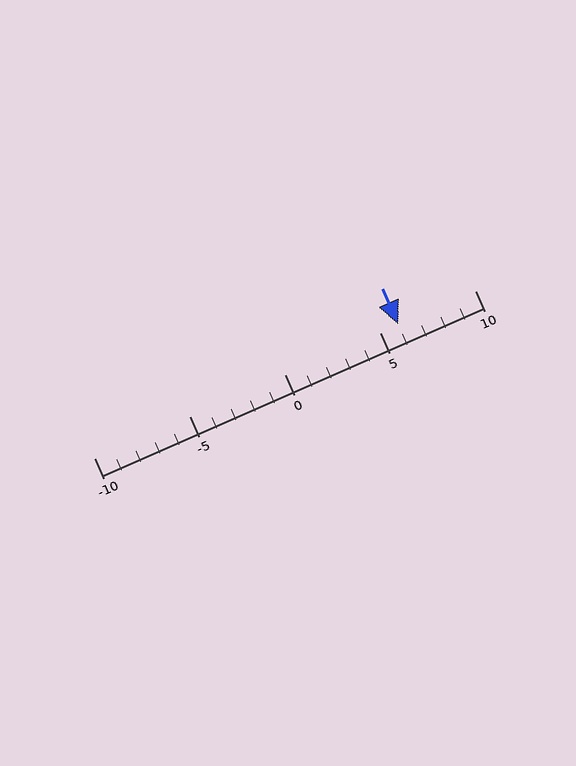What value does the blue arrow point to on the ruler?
The blue arrow points to approximately 6.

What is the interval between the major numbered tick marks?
The major tick marks are spaced 5 units apart.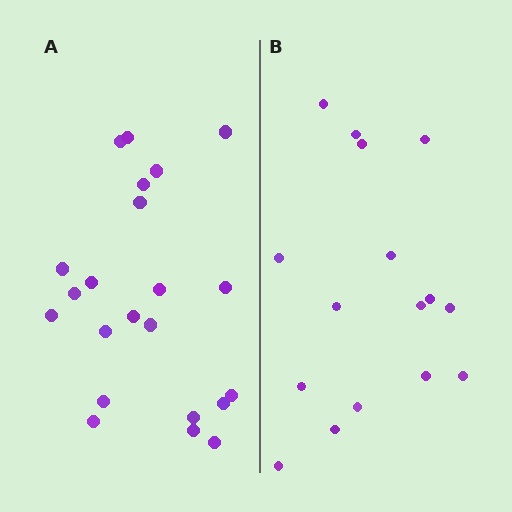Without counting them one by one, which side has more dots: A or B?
Region A (the left region) has more dots.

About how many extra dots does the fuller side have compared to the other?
Region A has about 6 more dots than region B.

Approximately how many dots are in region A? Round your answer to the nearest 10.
About 20 dots. (The exact count is 22, which rounds to 20.)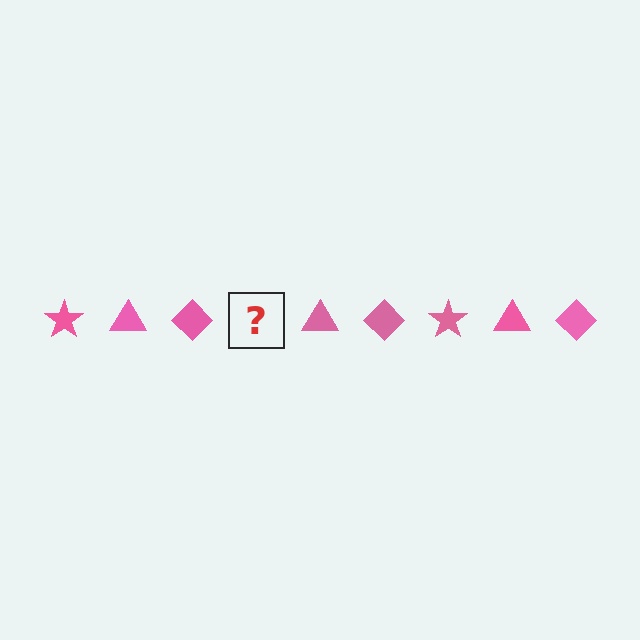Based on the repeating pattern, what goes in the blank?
The blank should be a pink star.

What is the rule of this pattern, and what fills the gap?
The rule is that the pattern cycles through star, triangle, diamond shapes in pink. The gap should be filled with a pink star.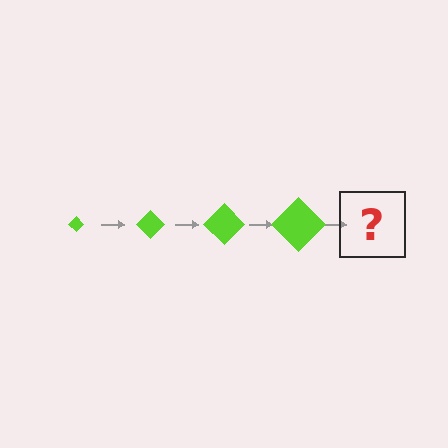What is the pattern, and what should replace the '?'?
The pattern is that the diamond gets progressively larger each step. The '?' should be a lime diamond, larger than the previous one.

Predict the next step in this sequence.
The next step is a lime diamond, larger than the previous one.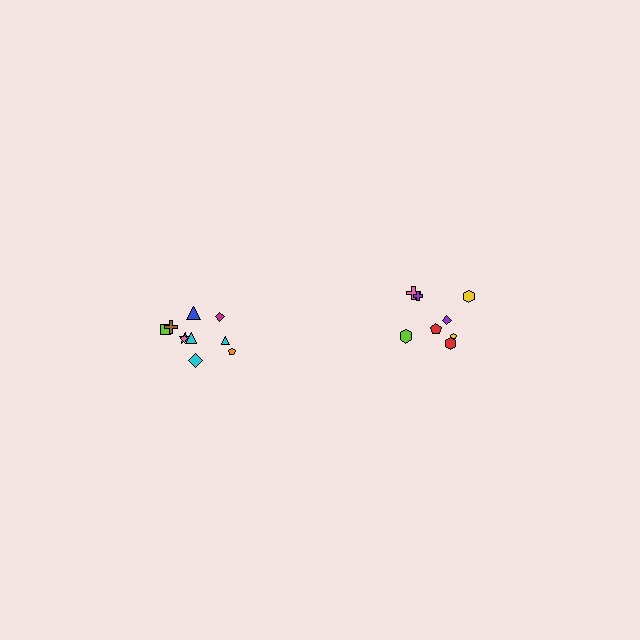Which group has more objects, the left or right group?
The left group.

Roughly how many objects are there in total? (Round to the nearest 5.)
Roughly 20 objects in total.